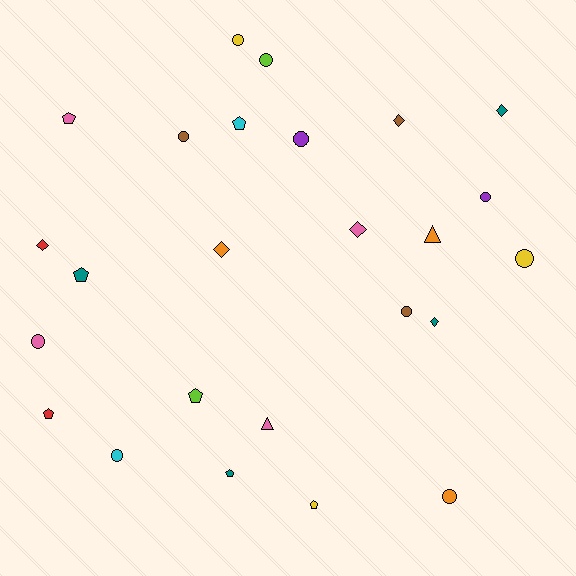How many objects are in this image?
There are 25 objects.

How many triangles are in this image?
There are 2 triangles.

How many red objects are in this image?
There are 2 red objects.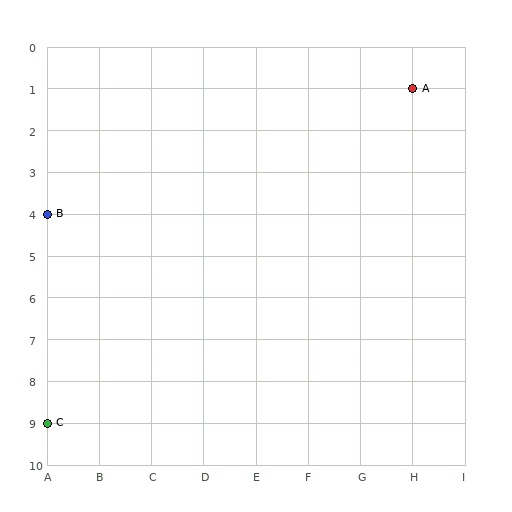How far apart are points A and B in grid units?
Points A and B are 7 columns and 3 rows apart (about 7.6 grid units diagonally).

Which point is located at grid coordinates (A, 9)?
Point C is at (A, 9).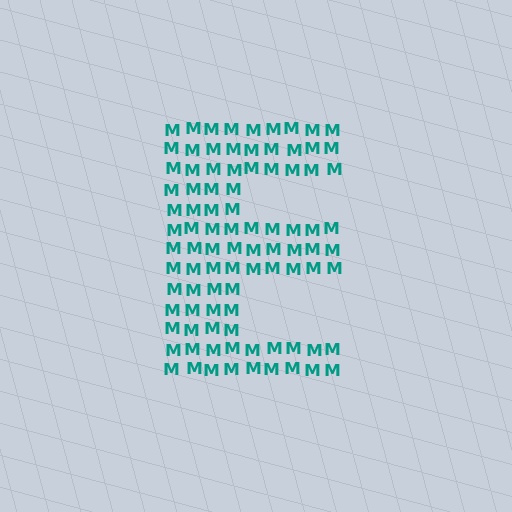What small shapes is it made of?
It is made of small letter M's.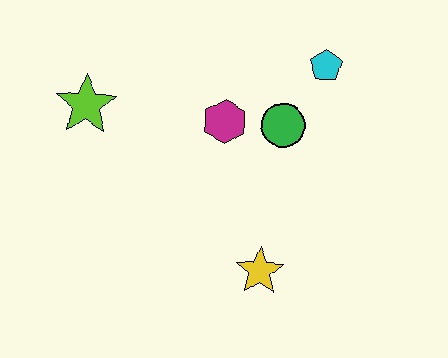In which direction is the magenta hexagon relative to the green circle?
The magenta hexagon is to the left of the green circle.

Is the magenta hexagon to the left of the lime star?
No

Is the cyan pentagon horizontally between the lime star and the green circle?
No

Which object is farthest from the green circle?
The lime star is farthest from the green circle.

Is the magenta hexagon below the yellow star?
No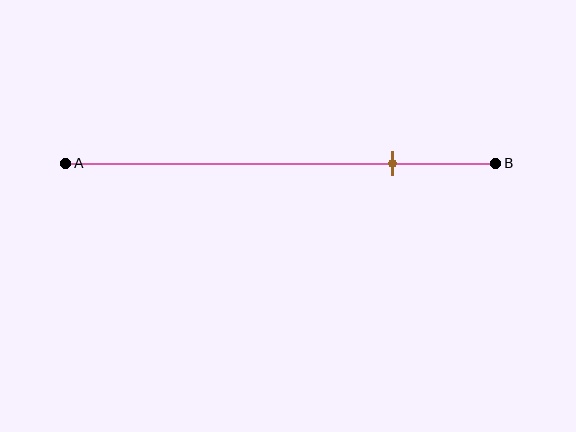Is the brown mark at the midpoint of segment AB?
No, the mark is at about 75% from A, not at the 50% midpoint.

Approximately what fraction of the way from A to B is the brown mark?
The brown mark is approximately 75% of the way from A to B.